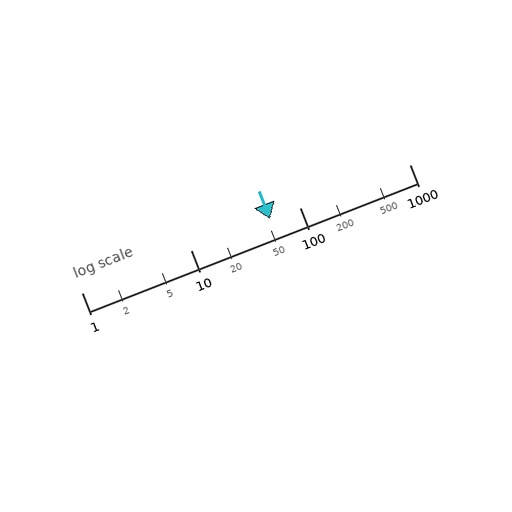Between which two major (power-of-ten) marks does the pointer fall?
The pointer is between 10 and 100.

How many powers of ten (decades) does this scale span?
The scale spans 3 decades, from 1 to 1000.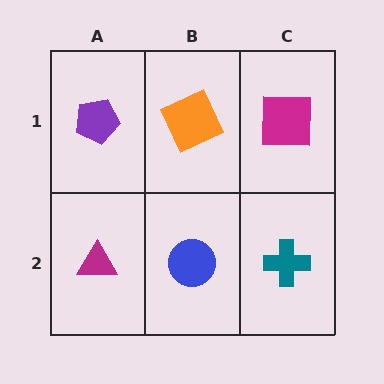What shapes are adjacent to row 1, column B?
A blue circle (row 2, column B), a purple pentagon (row 1, column A), a magenta square (row 1, column C).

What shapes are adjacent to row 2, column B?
An orange square (row 1, column B), a magenta triangle (row 2, column A), a teal cross (row 2, column C).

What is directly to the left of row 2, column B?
A magenta triangle.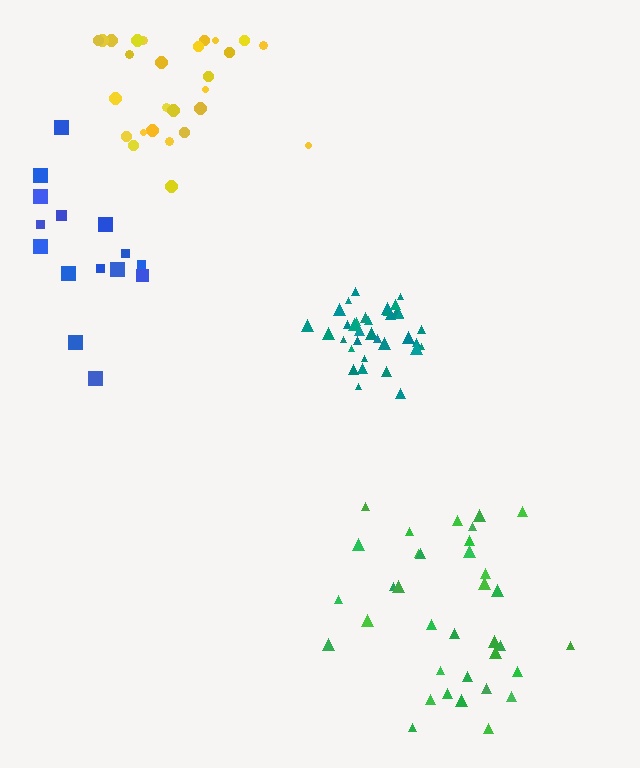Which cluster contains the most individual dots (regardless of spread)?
Green (35).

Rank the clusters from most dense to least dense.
teal, green, yellow, blue.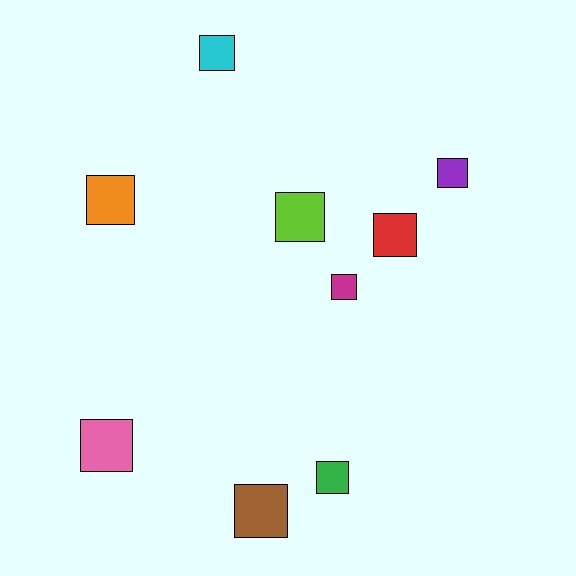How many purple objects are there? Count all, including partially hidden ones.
There is 1 purple object.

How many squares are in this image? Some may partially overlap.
There are 9 squares.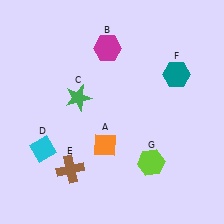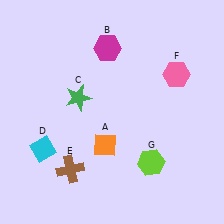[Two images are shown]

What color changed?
The hexagon (F) changed from teal in Image 1 to pink in Image 2.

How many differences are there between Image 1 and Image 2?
There is 1 difference between the two images.